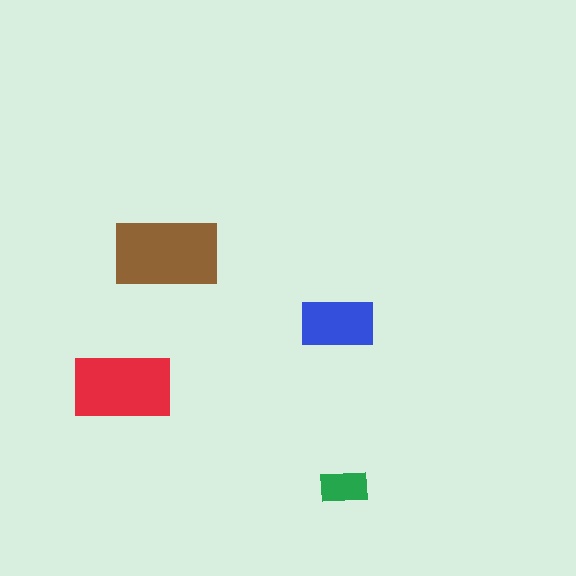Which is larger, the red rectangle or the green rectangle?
The red one.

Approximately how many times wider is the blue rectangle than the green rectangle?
About 1.5 times wider.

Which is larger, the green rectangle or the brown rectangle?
The brown one.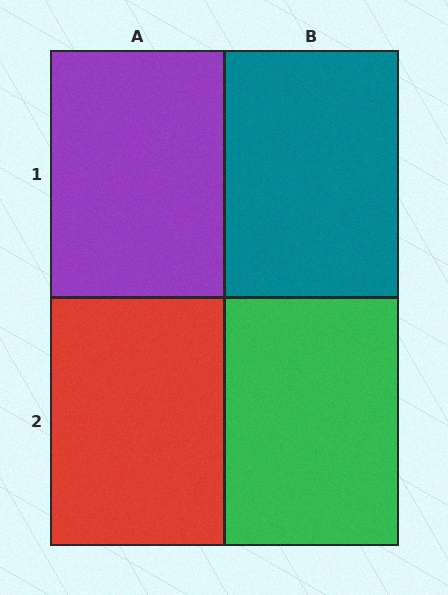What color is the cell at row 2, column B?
Green.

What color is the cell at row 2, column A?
Red.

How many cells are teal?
1 cell is teal.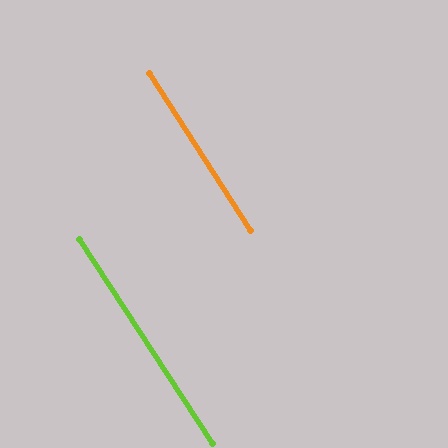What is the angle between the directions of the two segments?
Approximately 0 degrees.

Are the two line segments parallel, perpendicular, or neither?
Parallel — their directions differ by only 0.4°.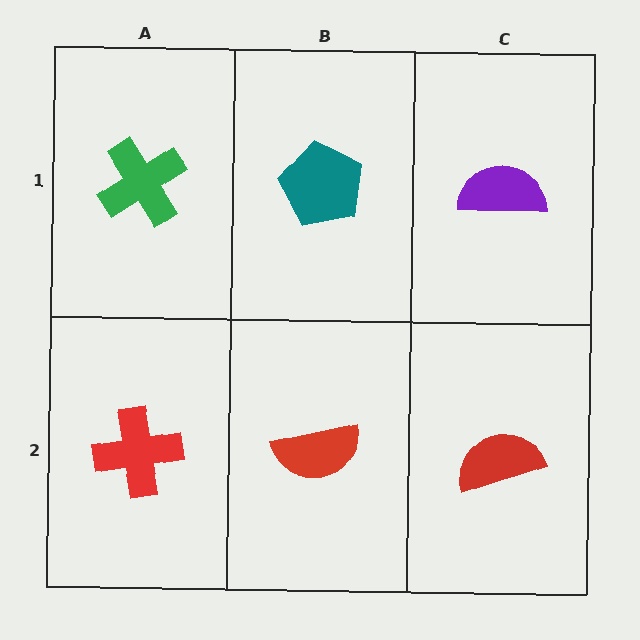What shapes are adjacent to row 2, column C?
A purple semicircle (row 1, column C), a red semicircle (row 2, column B).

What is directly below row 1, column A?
A red cross.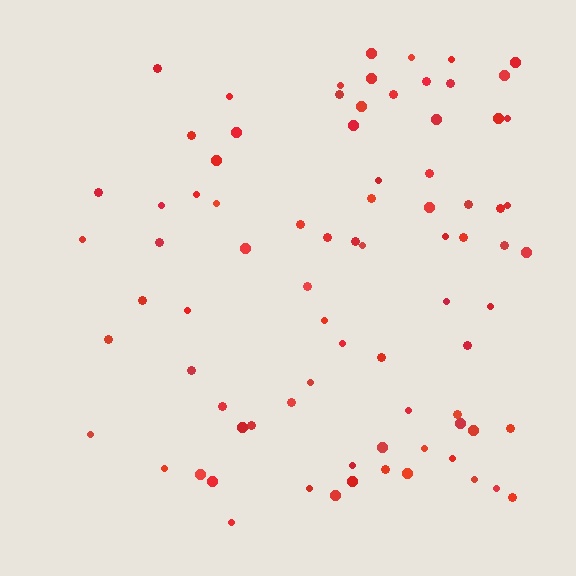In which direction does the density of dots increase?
From left to right, with the right side densest.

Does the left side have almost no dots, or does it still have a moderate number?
Still a moderate number, just noticeably fewer than the right.